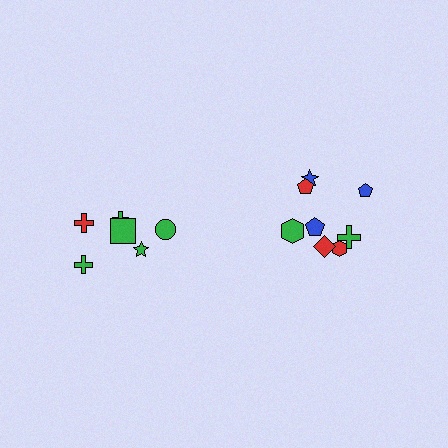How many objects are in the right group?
There are 8 objects.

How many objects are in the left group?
There are 6 objects.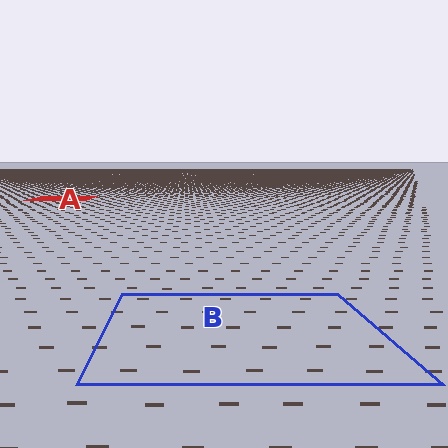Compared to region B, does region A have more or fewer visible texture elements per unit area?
Region A has more texture elements per unit area — they are packed more densely because it is farther away.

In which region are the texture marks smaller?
The texture marks are smaller in region A, because it is farther away.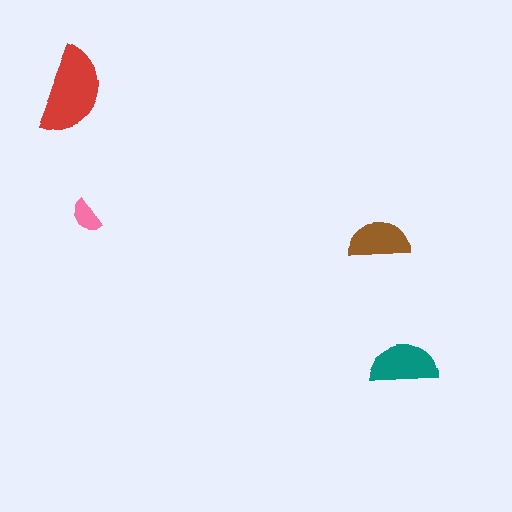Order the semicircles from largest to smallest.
the red one, the teal one, the brown one, the pink one.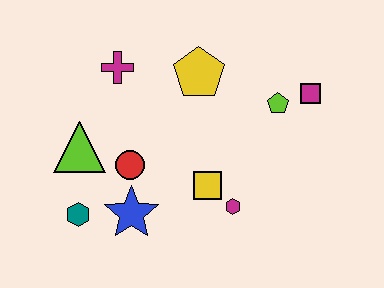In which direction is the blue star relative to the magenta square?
The blue star is to the left of the magenta square.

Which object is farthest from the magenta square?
The teal hexagon is farthest from the magenta square.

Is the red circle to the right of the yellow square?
No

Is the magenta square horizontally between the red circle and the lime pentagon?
No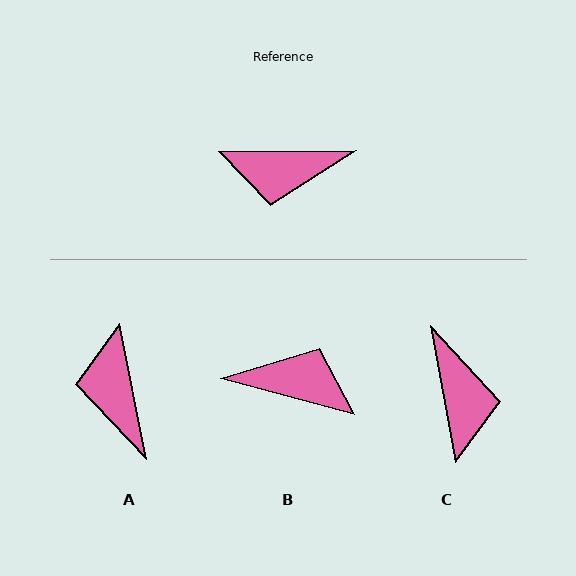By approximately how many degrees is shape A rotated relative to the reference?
Approximately 79 degrees clockwise.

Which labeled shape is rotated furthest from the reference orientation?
B, about 164 degrees away.